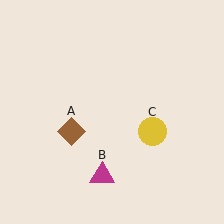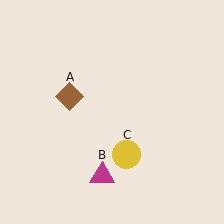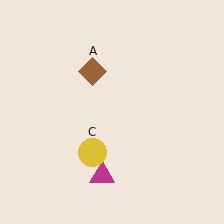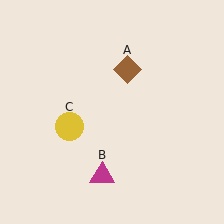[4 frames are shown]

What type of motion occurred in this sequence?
The brown diamond (object A), yellow circle (object C) rotated clockwise around the center of the scene.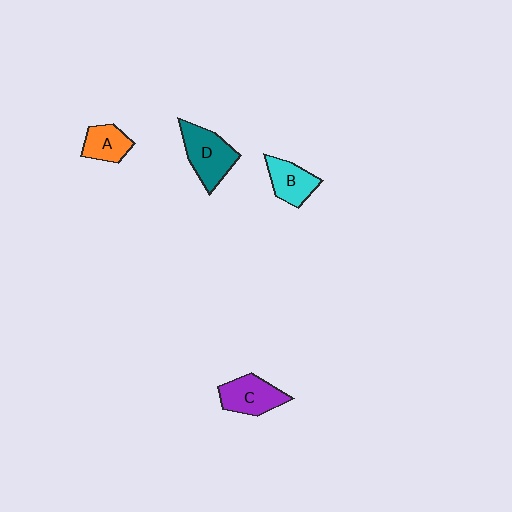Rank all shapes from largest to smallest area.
From largest to smallest: D (teal), C (purple), B (cyan), A (orange).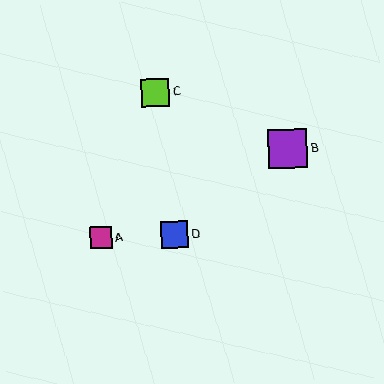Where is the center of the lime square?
The center of the lime square is at (155, 92).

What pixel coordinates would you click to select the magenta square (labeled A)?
Click at (101, 238) to select the magenta square A.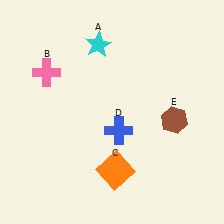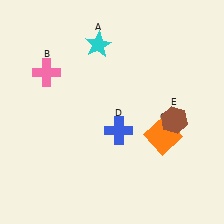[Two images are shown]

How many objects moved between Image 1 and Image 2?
1 object moved between the two images.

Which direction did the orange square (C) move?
The orange square (C) moved right.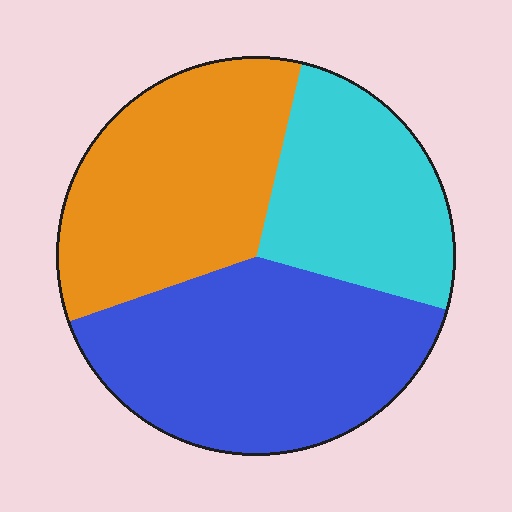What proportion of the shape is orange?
Orange takes up about one third (1/3) of the shape.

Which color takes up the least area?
Cyan, at roughly 25%.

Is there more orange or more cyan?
Orange.